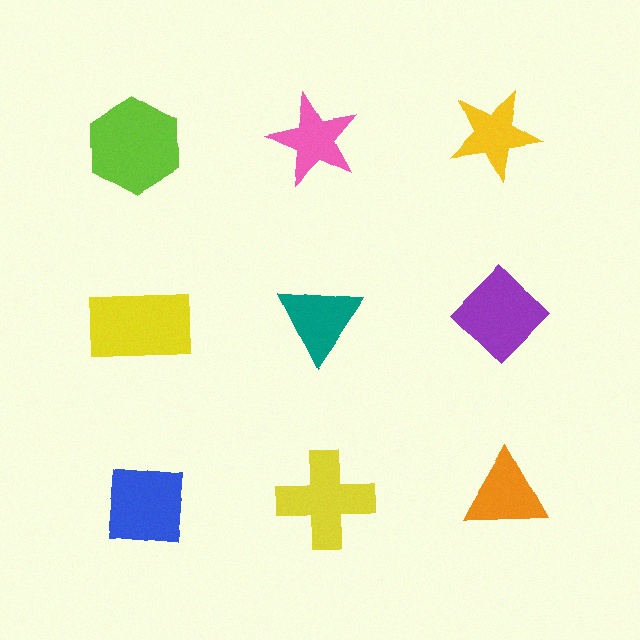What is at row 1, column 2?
A pink star.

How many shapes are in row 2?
3 shapes.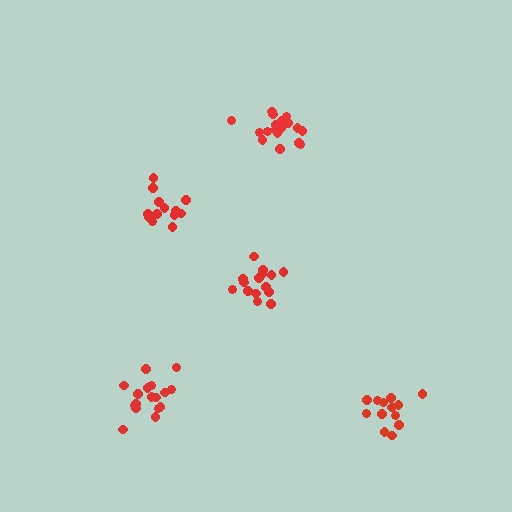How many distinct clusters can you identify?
There are 5 distinct clusters.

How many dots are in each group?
Group 1: 18 dots, Group 2: 13 dots, Group 3: 13 dots, Group 4: 15 dots, Group 5: 17 dots (76 total).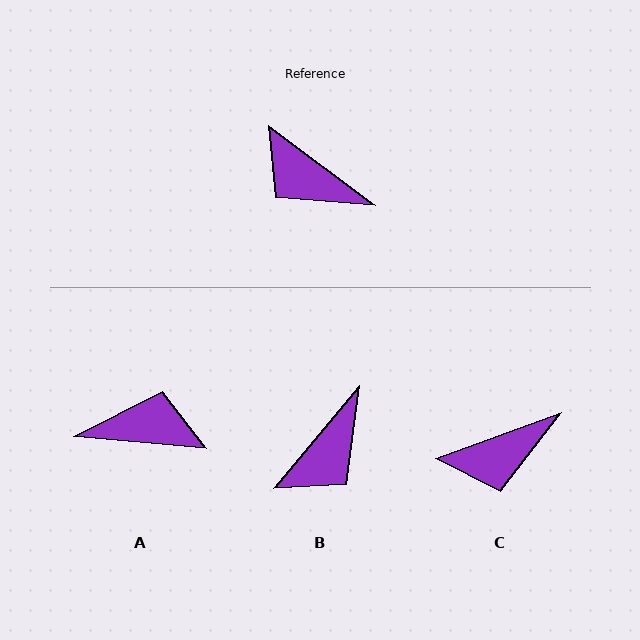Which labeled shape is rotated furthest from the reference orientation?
A, about 148 degrees away.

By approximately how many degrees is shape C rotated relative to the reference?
Approximately 57 degrees counter-clockwise.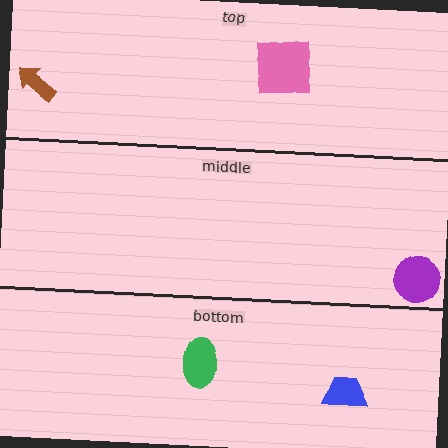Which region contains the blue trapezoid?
The bottom region.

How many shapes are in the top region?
2.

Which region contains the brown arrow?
The top region.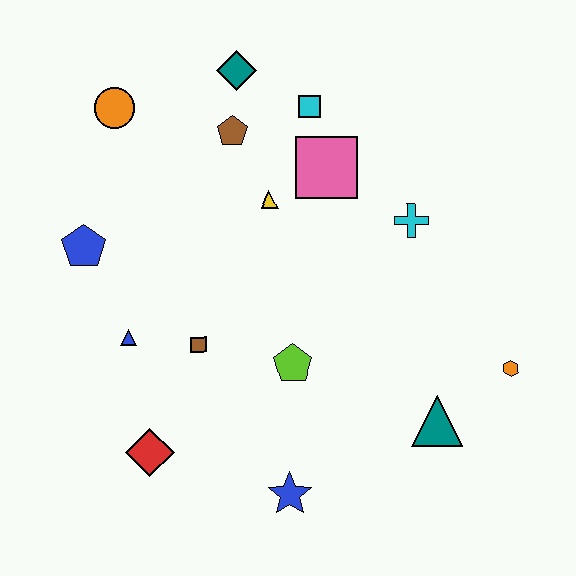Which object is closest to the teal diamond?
The brown pentagon is closest to the teal diamond.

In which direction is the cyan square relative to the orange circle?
The cyan square is to the right of the orange circle.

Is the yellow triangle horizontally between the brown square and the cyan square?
Yes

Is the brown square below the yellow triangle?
Yes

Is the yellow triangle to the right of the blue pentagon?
Yes